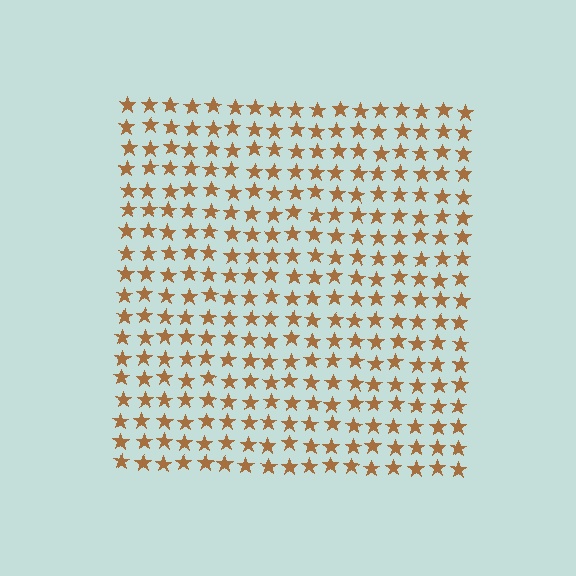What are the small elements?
The small elements are stars.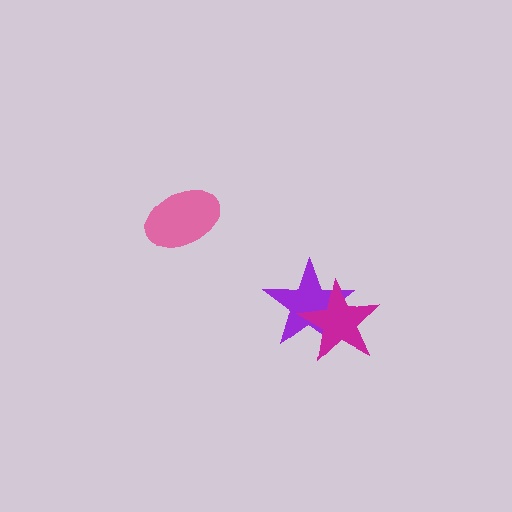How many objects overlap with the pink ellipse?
0 objects overlap with the pink ellipse.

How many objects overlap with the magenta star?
1 object overlaps with the magenta star.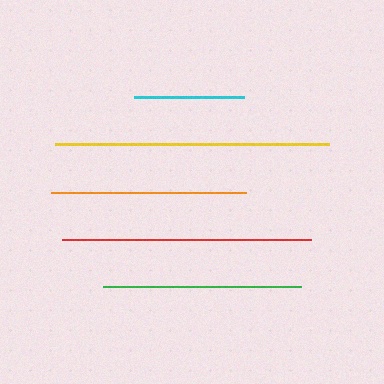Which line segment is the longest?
The yellow line is the longest at approximately 274 pixels.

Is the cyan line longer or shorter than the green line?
The green line is longer than the cyan line.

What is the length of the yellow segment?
The yellow segment is approximately 274 pixels long.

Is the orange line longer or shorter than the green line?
The green line is longer than the orange line.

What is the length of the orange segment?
The orange segment is approximately 194 pixels long.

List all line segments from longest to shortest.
From longest to shortest: yellow, red, green, orange, cyan.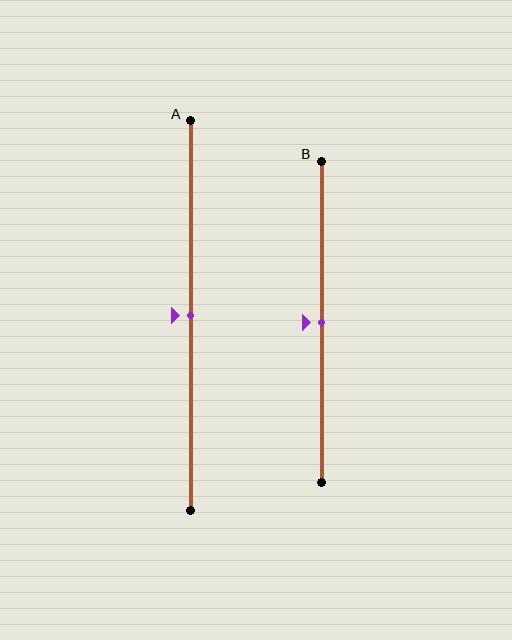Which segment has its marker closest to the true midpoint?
Segment A has its marker closest to the true midpoint.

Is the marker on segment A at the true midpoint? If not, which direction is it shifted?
Yes, the marker on segment A is at the true midpoint.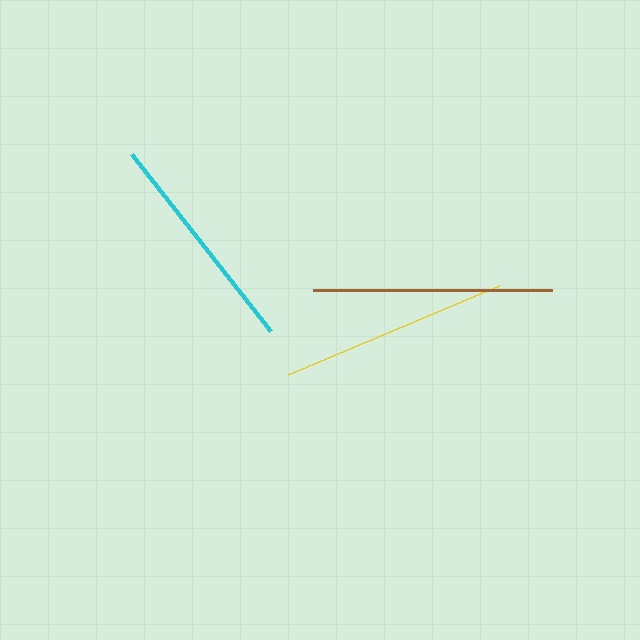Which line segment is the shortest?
The cyan line is the shortest at approximately 225 pixels.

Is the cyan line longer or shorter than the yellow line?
The yellow line is longer than the cyan line.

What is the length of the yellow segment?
The yellow segment is approximately 229 pixels long.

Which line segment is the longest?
The brown line is the longest at approximately 238 pixels.